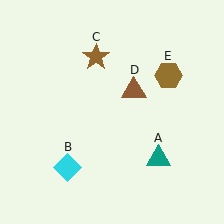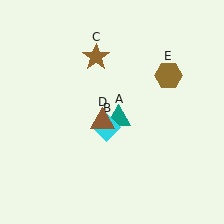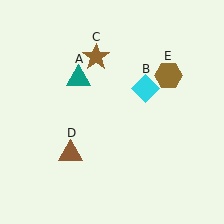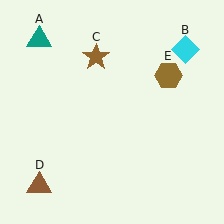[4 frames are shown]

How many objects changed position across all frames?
3 objects changed position: teal triangle (object A), cyan diamond (object B), brown triangle (object D).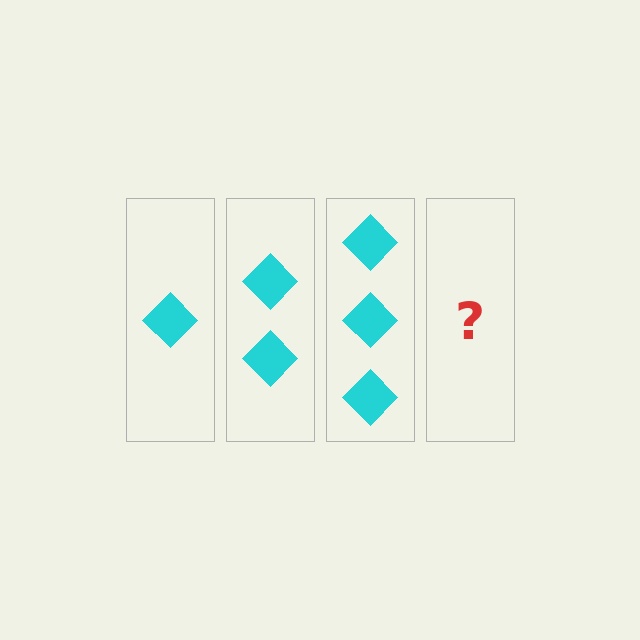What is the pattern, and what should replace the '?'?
The pattern is that each step adds one more diamond. The '?' should be 4 diamonds.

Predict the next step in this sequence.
The next step is 4 diamonds.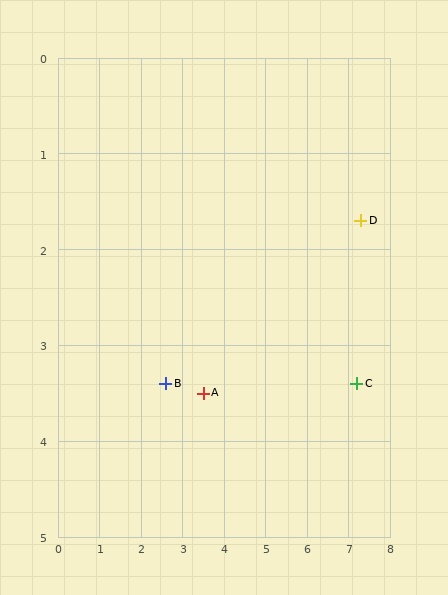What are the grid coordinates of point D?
Point D is at approximately (7.3, 1.7).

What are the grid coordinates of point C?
Point C is at approximately (7.2, 3.4).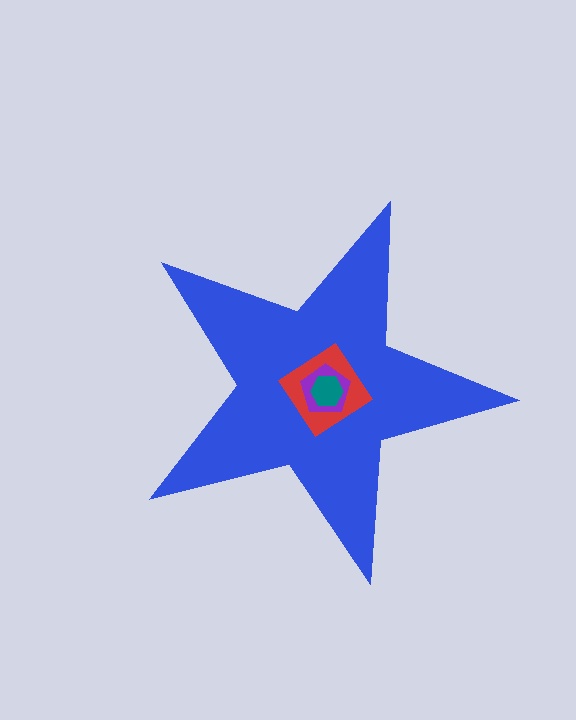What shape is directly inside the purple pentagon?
The teal hexagon.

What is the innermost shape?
The teal hexagon.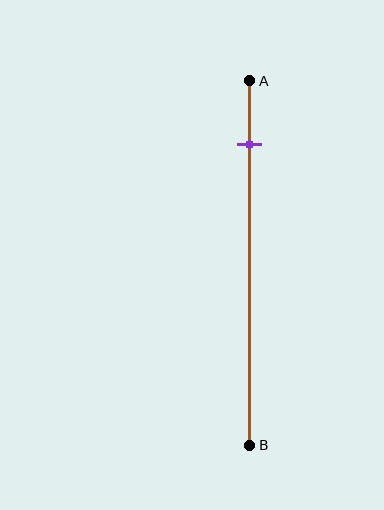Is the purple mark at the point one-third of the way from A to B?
No, the mark is at about 20% from A, not at the 33% one-third point.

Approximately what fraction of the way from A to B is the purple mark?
The purple mark is approximately 20% of the way from A to B.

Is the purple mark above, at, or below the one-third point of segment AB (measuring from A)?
The purple mark is above the one-third point of segment AB.